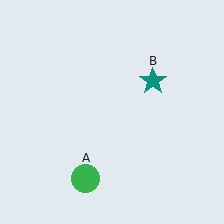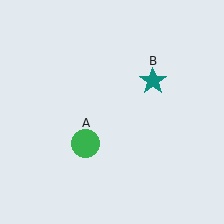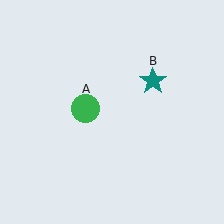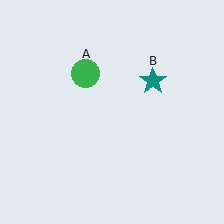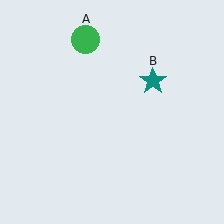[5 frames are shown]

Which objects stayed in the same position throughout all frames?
Teal star (object B) remained stationary.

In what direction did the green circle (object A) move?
The green circle (object A) moved up.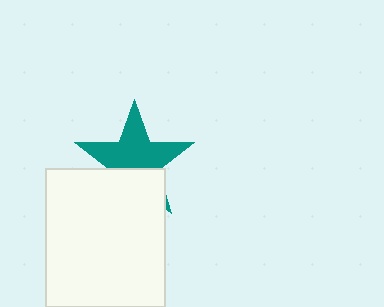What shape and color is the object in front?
The object in front is a white rectangle.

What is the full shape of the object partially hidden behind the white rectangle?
The partially hidden object is a teal star.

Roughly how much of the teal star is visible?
About half of it is visible (roughly 63%).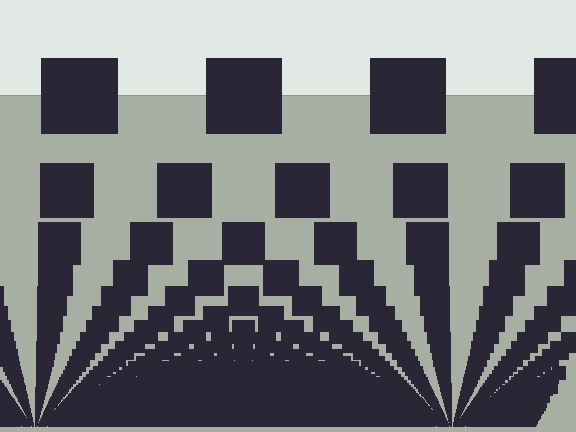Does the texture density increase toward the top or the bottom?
Density increases toward the bottom.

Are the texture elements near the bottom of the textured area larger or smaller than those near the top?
Smaller. The gradient is inverted — elements near the bottom are smaller and denser.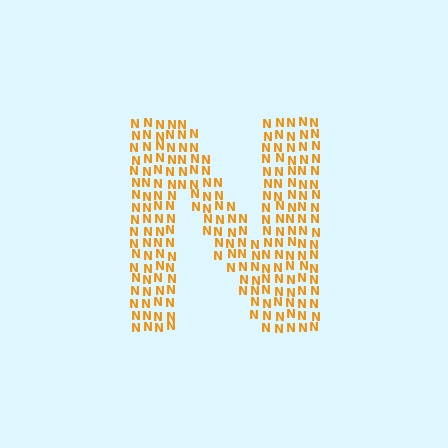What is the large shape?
The large shape is the letter N.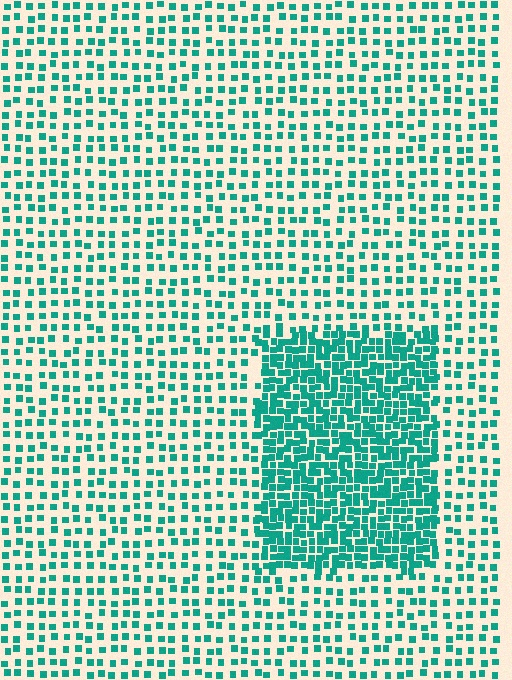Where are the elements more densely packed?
The elements are more densely packed inside the rectangle boundary.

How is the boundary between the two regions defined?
The boundary is defined by a change in element density (approximately 2.4x ratio). All elements are the same color, size, and shape.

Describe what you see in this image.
The image contains small teal elements arranged at two different densities. A rectangle-shaped region is visible where the elements are more densely packed than the surrounding area.